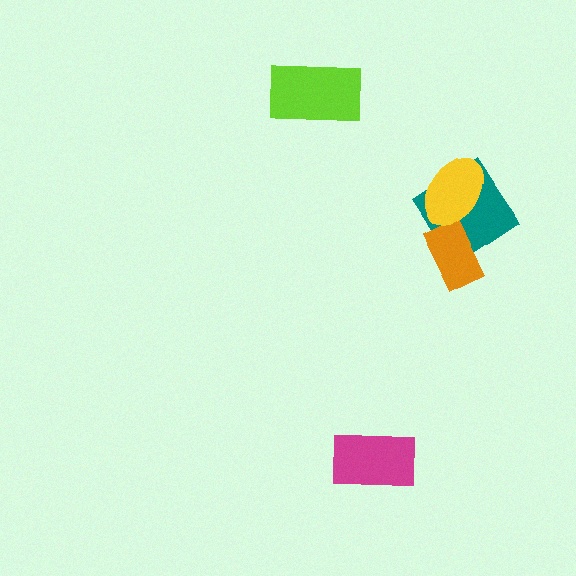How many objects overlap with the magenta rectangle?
0 objects overlap with the magenta rectangle.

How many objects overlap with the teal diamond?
2 objects overlap with the teal diamond.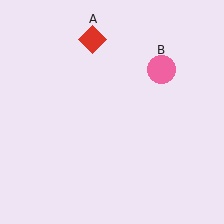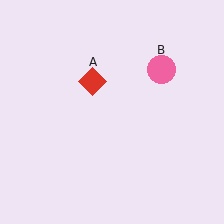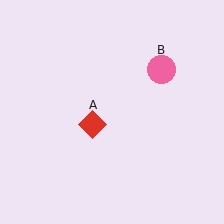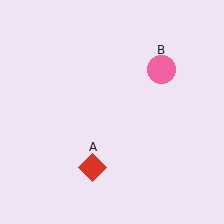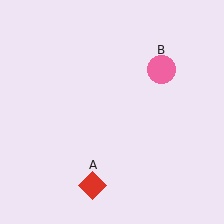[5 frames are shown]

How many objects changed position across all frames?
1 object changed position: red diamond (object A).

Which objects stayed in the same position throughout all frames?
Pink circle (object B) remained stationary.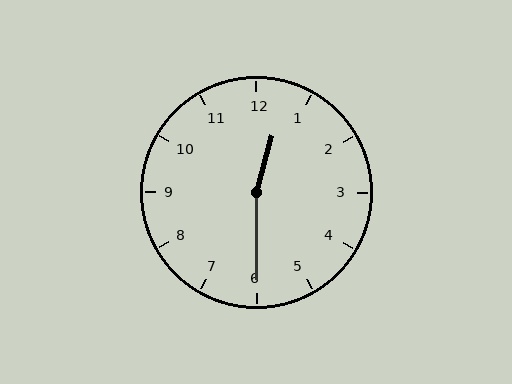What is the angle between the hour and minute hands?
Approximately 165 degrees.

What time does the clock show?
12:30.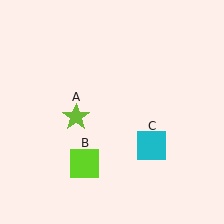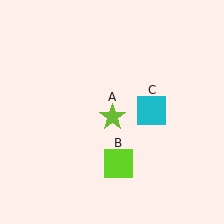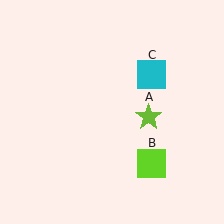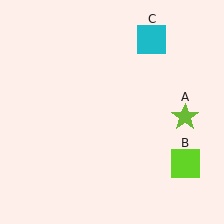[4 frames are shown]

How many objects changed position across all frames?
3 objects changed position: lime star (object A), lime square (object B), cyan square (object C).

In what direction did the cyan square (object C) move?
The cyan square (object C) moved up.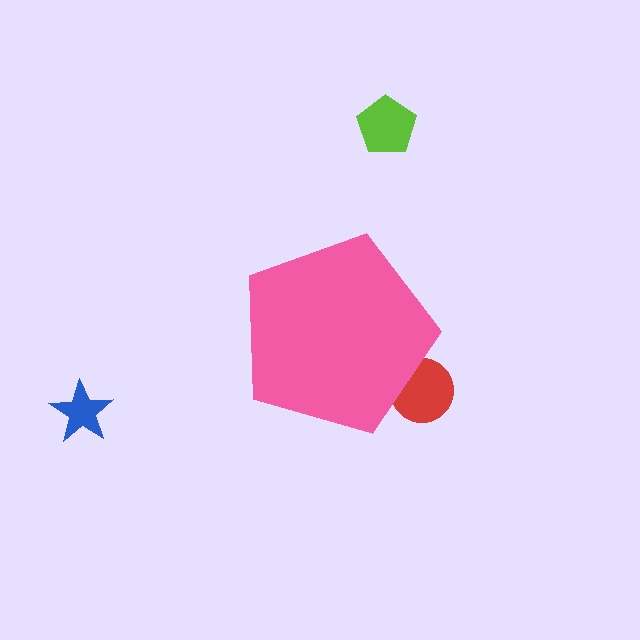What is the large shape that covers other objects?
A pink pentagon.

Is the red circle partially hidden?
Yes, the red circle is partially hidden behind the pink pentagon.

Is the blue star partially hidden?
No, the blue star is fully visible.